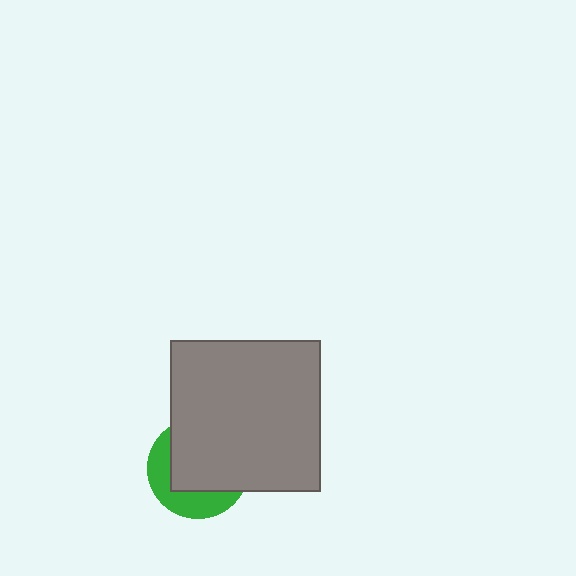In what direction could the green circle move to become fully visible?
The green circle could move toward the lower-left. That would shift it out from behind the gray square entirely.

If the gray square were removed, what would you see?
You would see the complete green circle.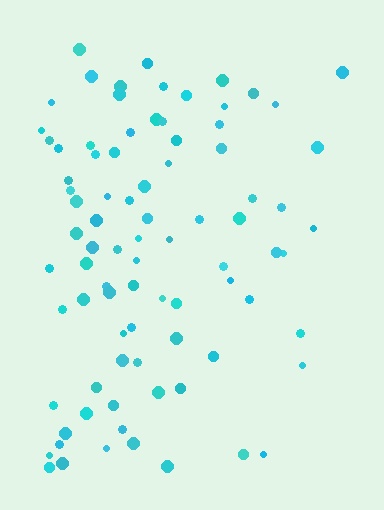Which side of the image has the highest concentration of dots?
The left.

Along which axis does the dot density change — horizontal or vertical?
Horizontal.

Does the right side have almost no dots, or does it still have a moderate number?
Still a moderate number, just noticeably fewer than the left.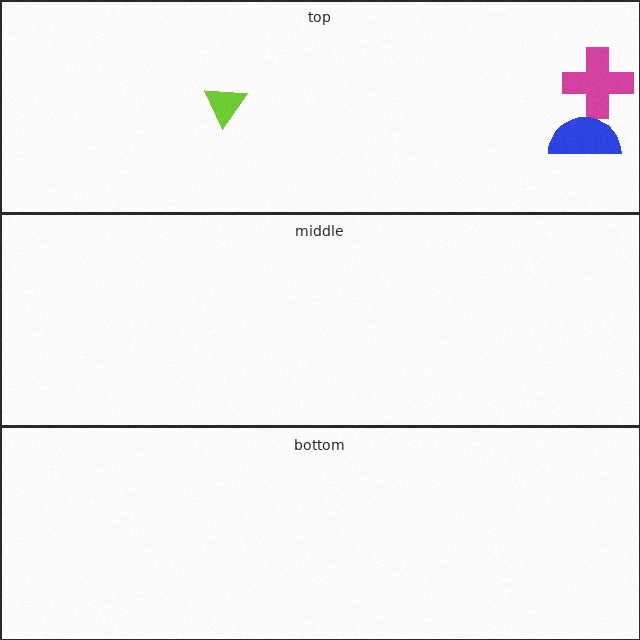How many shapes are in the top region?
3.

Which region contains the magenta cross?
The top region.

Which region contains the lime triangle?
The top region.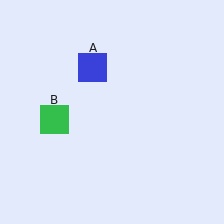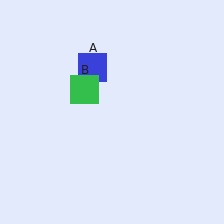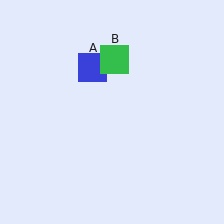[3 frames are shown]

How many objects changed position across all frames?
1 object changed position: green square (object B).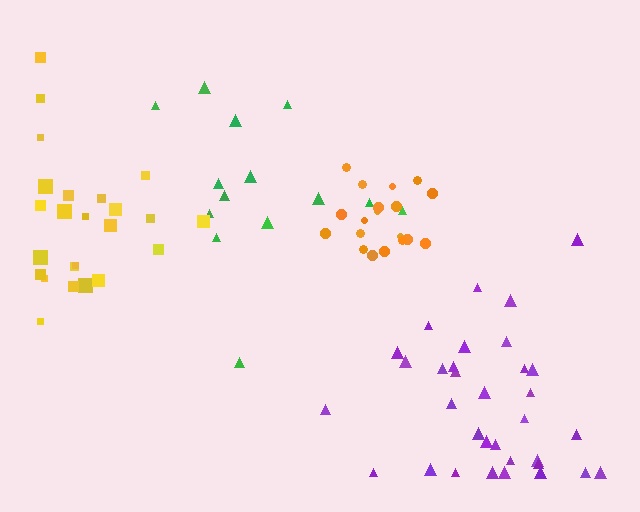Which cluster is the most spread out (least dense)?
Green.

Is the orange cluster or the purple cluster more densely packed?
Orange.